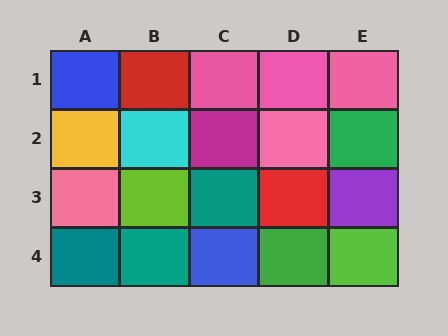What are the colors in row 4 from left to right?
Teal, teal, blue, green, lime.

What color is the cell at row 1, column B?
Red.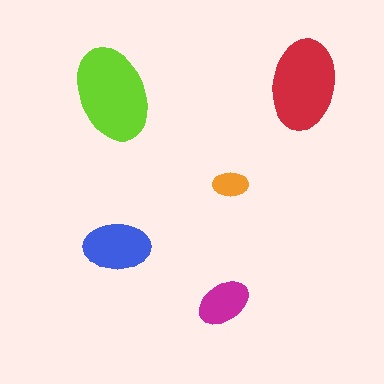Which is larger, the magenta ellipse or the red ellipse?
The red one.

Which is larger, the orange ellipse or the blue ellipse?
The blue one.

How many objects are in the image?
There are 5 objects in the image.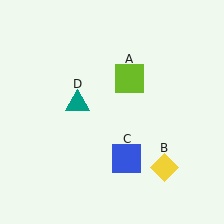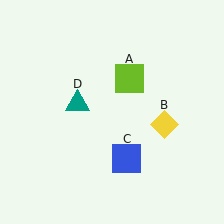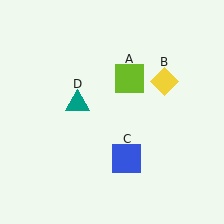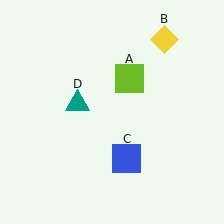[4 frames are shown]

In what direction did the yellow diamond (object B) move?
The yellow diamond (object B) moved up.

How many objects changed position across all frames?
1 object changed position: yellow diamond (object B).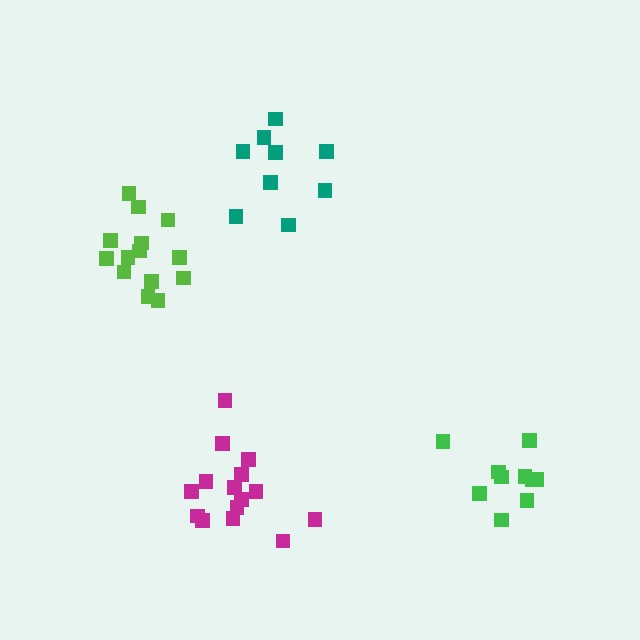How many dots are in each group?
Group 1: 10 dots, Group 2: 14 dots, Group 3: 10 dots, Group 4: 15 dots (49 total).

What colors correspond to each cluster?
The clusters are colored: green, lime, teal, magenta.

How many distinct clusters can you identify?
There are 4 distinct clusters.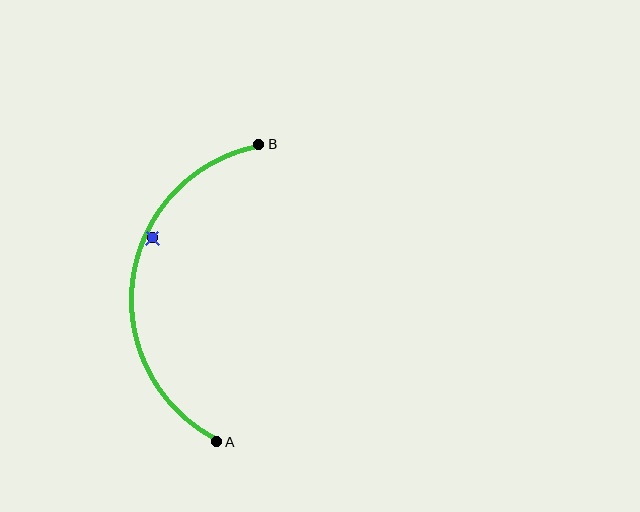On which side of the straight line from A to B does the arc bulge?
The arc bulges to the left of the straight line connecting A and B.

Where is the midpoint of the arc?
The arc midpoint is the point on the curve farthest from the straight line joining A and B. It sits to the left of that line.